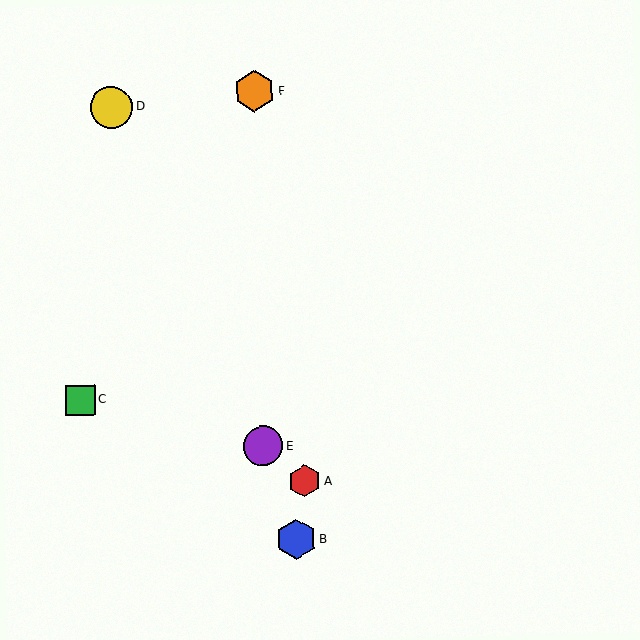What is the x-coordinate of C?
Object C is at x≈80.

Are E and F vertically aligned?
Yes, both are at x≈263.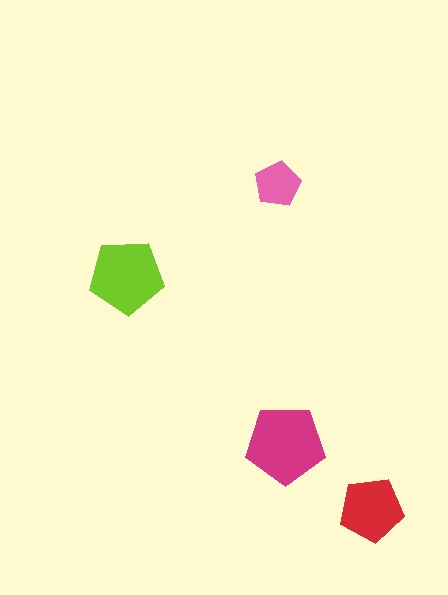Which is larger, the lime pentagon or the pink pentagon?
The lime one.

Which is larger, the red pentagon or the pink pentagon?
The red one.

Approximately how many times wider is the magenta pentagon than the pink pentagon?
About 1.5 times wider.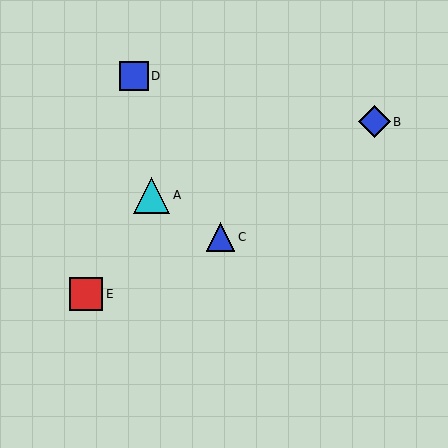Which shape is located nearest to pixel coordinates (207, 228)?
The blue triangle (labeled C) at (221, 237) is nearest to that location.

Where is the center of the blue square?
The center of the blue square is at (134, 76).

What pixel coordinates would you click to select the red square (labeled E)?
Click at (86, 294) to select the red square E.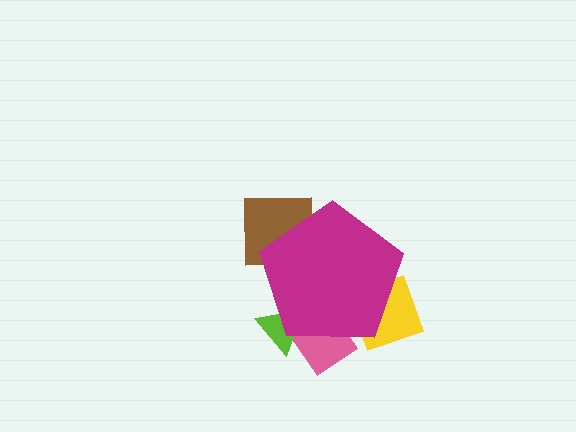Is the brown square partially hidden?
Yes, the brown square is partially hidden behind the magenta pentagon.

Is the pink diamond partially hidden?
Yes, the pink diamond is partially hidden behind the magenta pentagon.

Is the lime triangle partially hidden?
Yes, the lime triangle is partially hidden behind the magenta pentagon.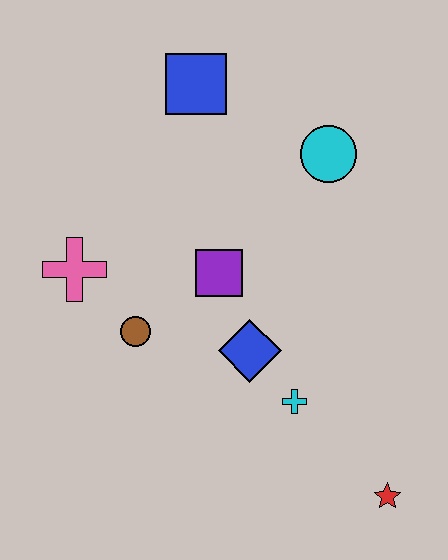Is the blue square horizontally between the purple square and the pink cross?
Yes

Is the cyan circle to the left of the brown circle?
No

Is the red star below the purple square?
Yes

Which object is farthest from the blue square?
The red star is farthest from the blue square.